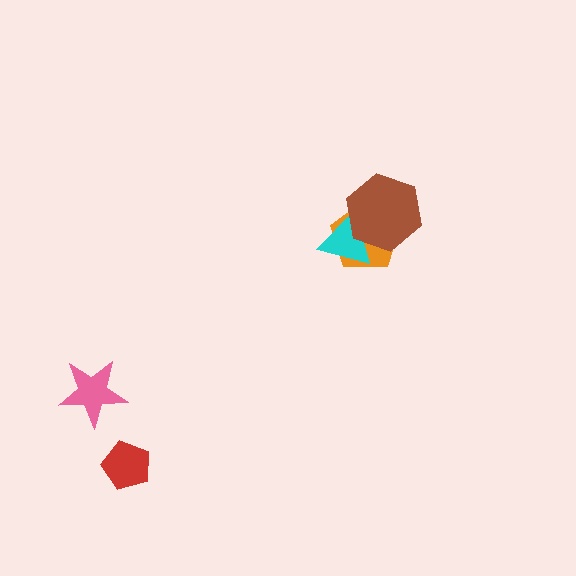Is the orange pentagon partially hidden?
Yes, it is partially covered by another shape.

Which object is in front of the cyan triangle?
The brown hexagon is in front of the cyan triangle.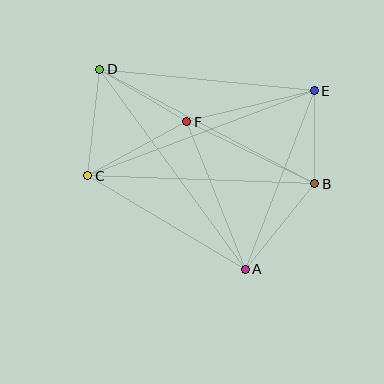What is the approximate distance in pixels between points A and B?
The distance between A and B is approximately 110 pixels.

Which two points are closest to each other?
Points B and E are closest to each other.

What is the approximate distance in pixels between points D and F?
The distance between D and F is approximately 102 pixels.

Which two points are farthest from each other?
Points A and D are farthest from each other.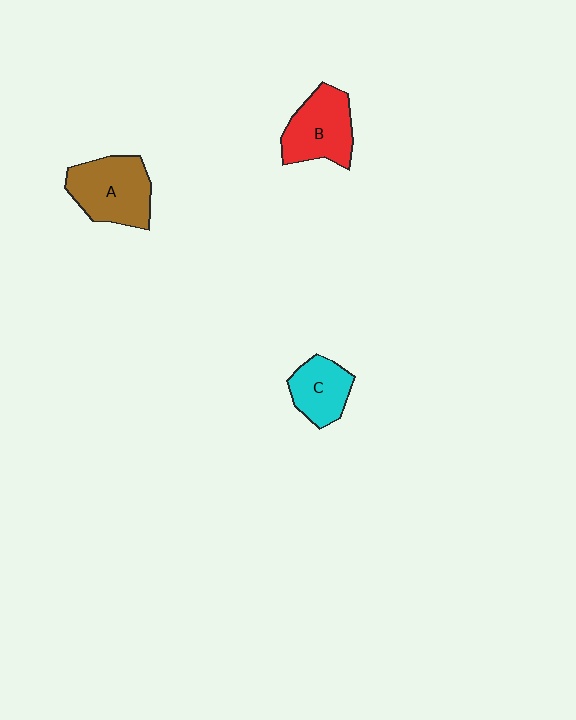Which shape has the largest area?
Shape A (brown).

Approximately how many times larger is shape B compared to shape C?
Approximately 1.4 times.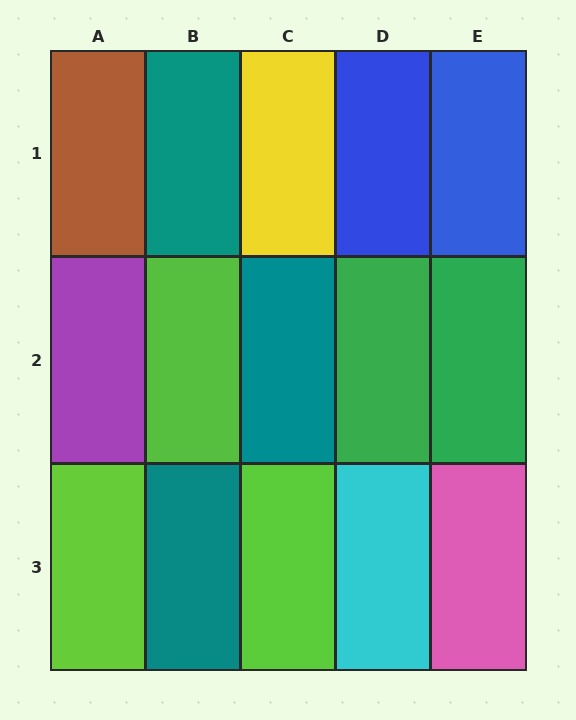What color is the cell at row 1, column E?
Blue.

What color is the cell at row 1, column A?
Brown.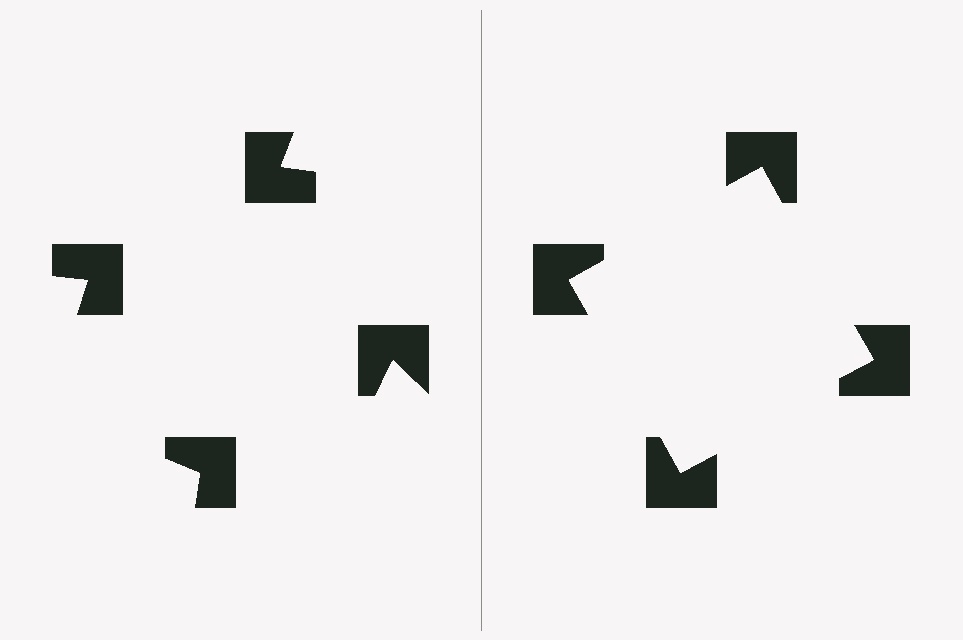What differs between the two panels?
The notched squares are positioned identically on both sides; only the wedge orientations differ. On the right they align to a square; on the left they are misaligned.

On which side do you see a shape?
An illusory square appears on the right side. On the left side the wedge cuts are rotated, so no coherent shape forms.